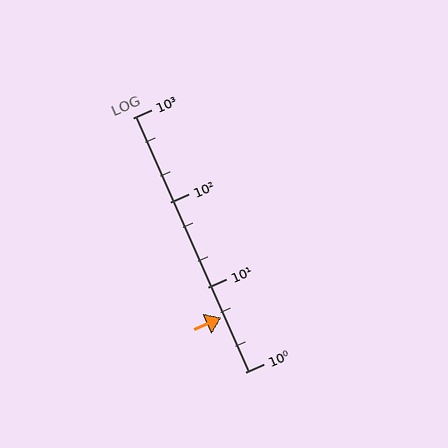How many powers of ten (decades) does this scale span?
The scale spans 3 decades, from 1 to 1000.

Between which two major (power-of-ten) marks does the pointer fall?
The pointer is between 1 and 10.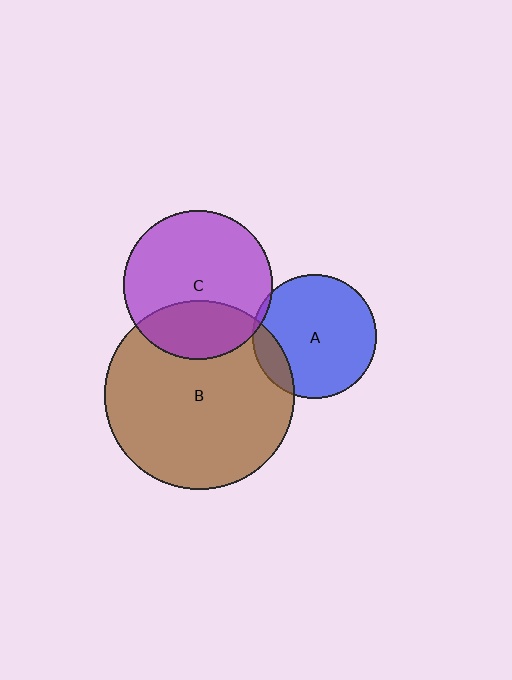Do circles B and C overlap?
Yes.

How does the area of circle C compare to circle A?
Approximately 1.4 times.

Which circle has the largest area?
Circle B (brown).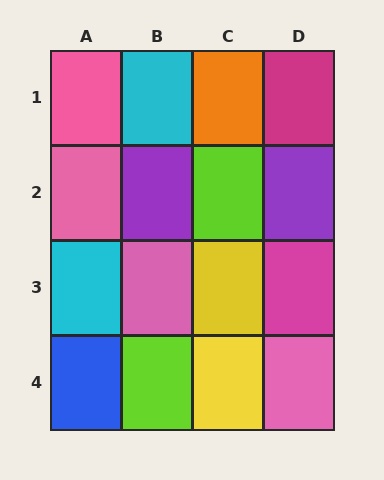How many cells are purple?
2 cells are purple.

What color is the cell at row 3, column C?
Yellow.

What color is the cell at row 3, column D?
Magenta.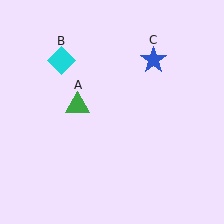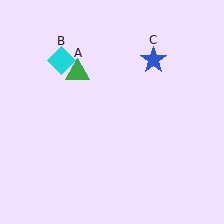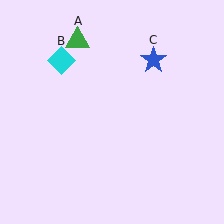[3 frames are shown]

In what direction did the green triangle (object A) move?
The green triangle (object A) moved up.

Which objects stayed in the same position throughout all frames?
Cyan diamond (object B) and blue star (object C) remained stationary.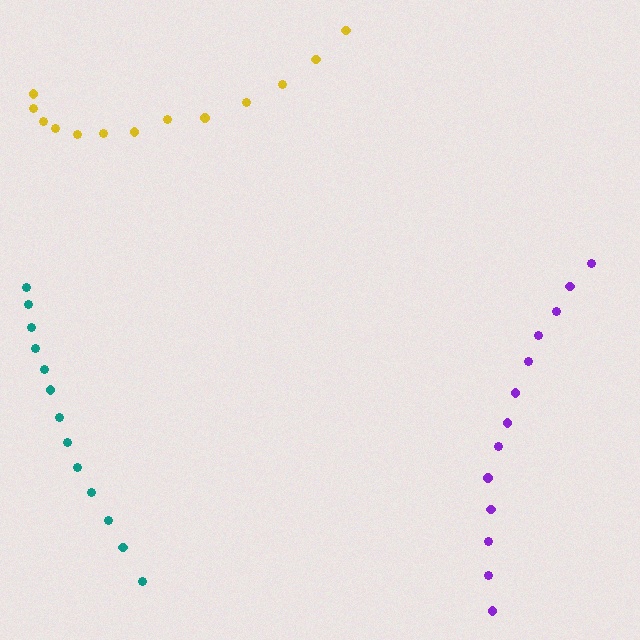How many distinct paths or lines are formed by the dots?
There are 3 distinct paths.